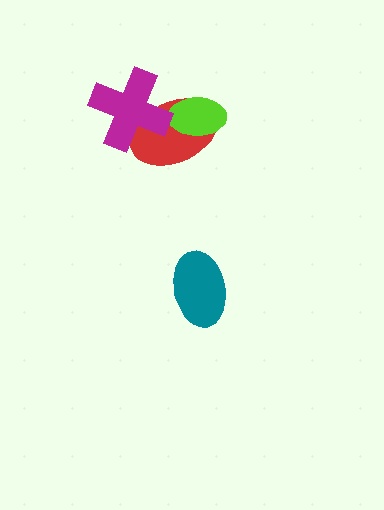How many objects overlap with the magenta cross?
1 object overlaps with the magenta cross.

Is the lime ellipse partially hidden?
No, no other shape covers it.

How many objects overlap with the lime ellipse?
1 object overlaps with the lime ellipse.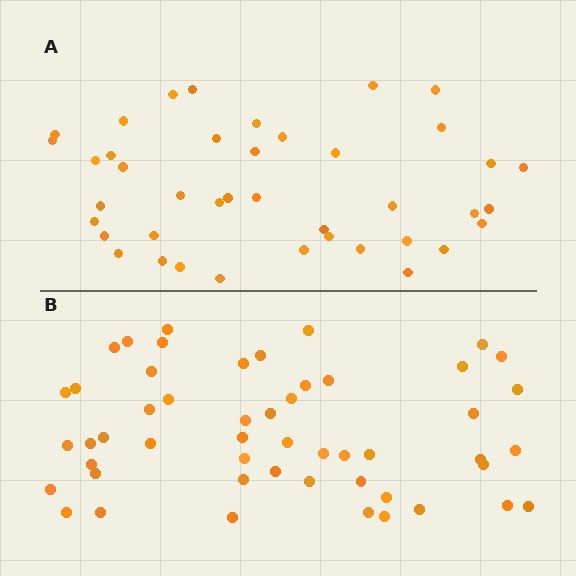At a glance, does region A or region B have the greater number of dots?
Region B (the bottom region) has more dots.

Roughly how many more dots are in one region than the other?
Region B has roughly 10 or so more dots than region A.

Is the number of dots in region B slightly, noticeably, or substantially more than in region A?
Region B has only slightly more — the two regions are fairly close. The ratio is roughly 1.2 to 1.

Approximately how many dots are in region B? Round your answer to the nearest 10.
About 50 dots. (The exact count is 51, which rounds to 50.)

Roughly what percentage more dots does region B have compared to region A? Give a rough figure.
About 25% more.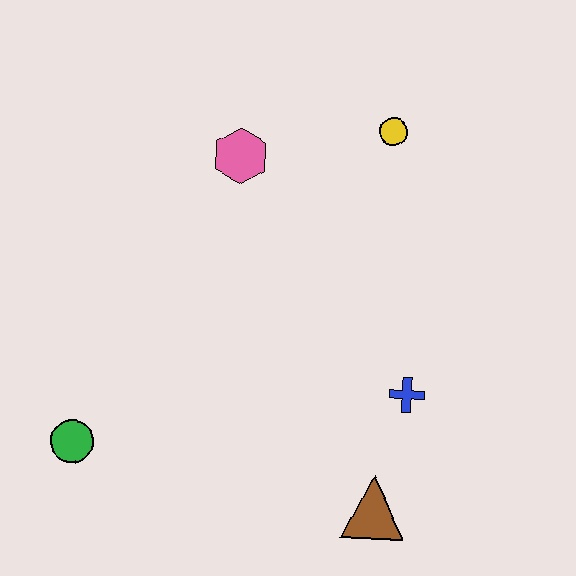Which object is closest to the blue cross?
The brown triangle is closest to the blue cross.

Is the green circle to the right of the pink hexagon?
No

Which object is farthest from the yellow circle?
The green circle is farthest from the yellow circle.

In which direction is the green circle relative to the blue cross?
The green circle is to the left of the blue cross.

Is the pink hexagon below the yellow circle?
Yes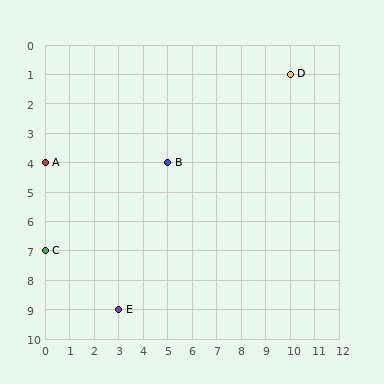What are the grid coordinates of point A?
Point A is at grid coordinates (0, 4).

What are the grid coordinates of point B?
Point B is at grid coordinates (5, 4).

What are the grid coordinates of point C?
Point C is at grid coordinates (0, 7).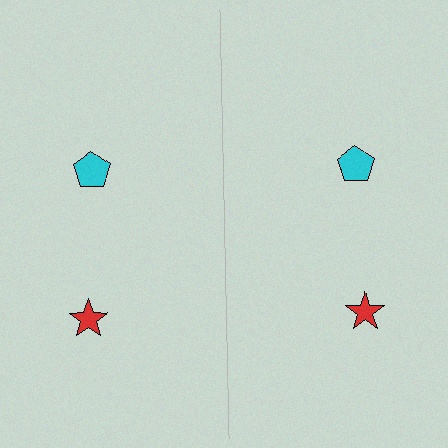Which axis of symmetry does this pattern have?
The pattern has a vertical axis of symmetry running through the center of the image.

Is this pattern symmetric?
Yes, this pattern has bilateral (reflection) symmetry.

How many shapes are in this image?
There are 4 shapes in this image.